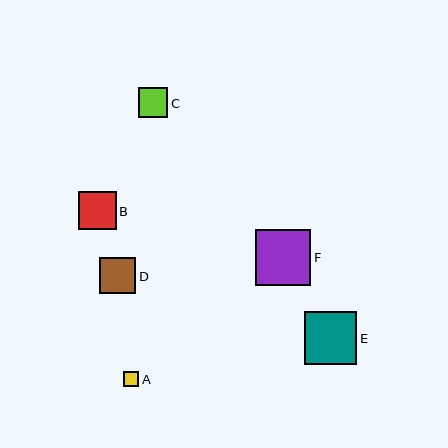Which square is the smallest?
Square A is the smallest with a size of approximately 15 pixels.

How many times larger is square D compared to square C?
Square D is approximately 1.2 times the size of square C.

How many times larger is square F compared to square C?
Square F is approximately 1.9 times the size of square C.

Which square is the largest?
Square F is the largest with a size of approximately 56 pixels.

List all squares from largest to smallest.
From largest to smallest: F, E, B, D, C, A.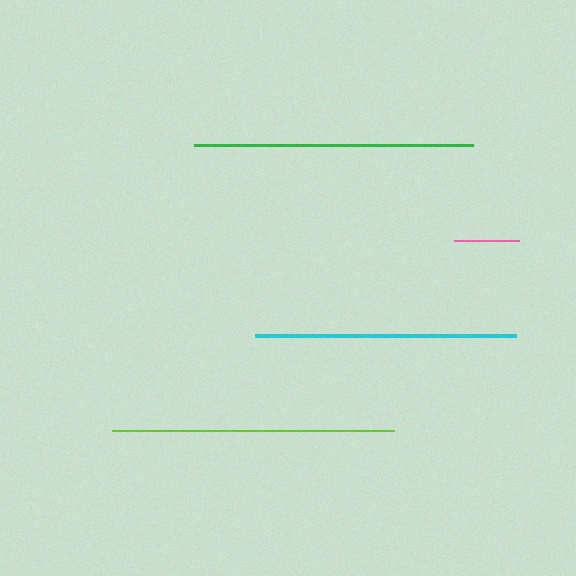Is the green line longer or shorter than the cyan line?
The green line is longer than the cyan line.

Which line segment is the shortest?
The pink line is the shortest at approximately 66 pixels.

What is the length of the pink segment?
The pink segment is approximately 66 pixels long.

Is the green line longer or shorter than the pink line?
The green line is longer than the pink line.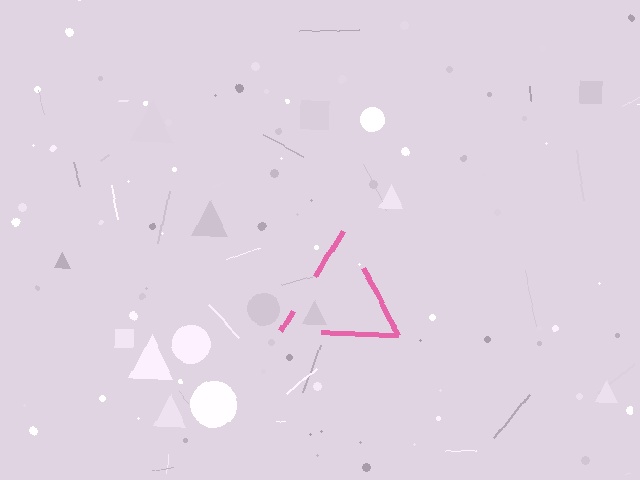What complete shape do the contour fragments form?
The contour fragments form a triangle.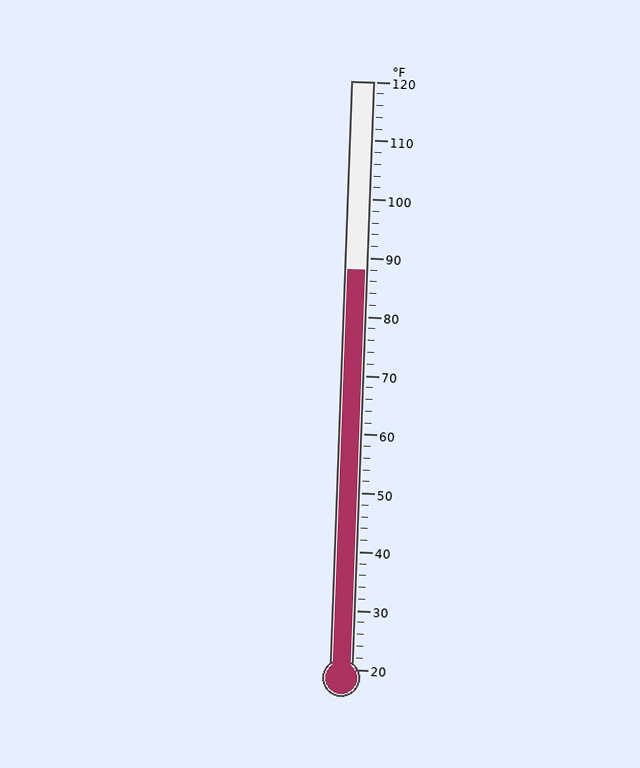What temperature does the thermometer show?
The thermometer shows approximately 88°F.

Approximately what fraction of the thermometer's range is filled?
The thermometer is filled to approximately 70% of its range.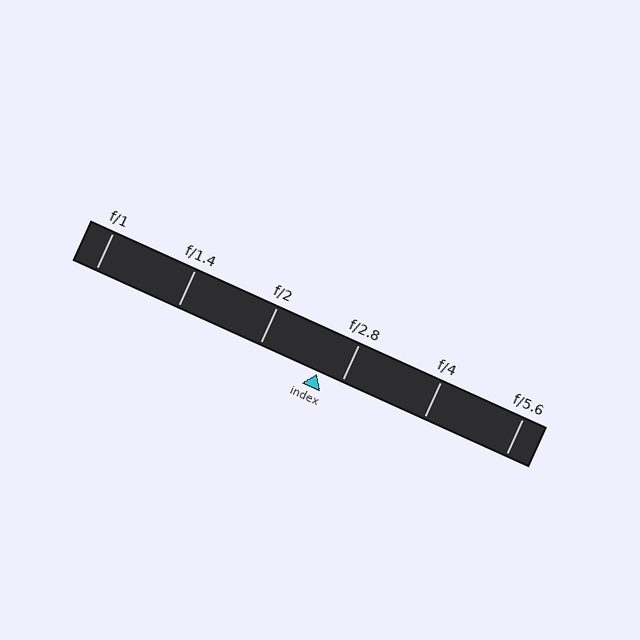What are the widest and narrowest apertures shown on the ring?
The widest aperture shown is f/1 and the narrowest is f/5.6.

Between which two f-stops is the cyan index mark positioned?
The index mark is between f/2 and f/2.8.